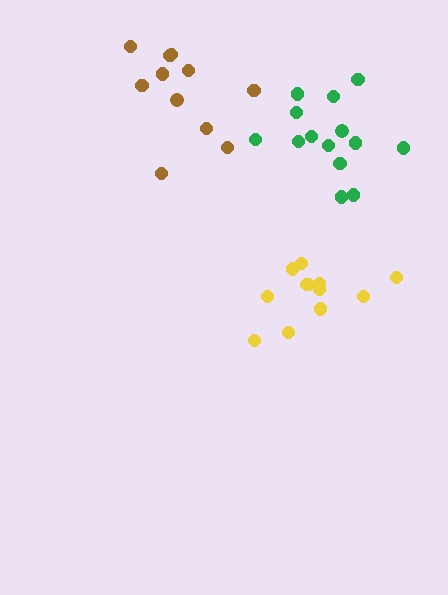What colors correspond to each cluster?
The clusters are colored: yellow, brown, green.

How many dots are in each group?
Group 1: 12 dots, Group 2: 11 dots, Group 3: 14 dots (37 total).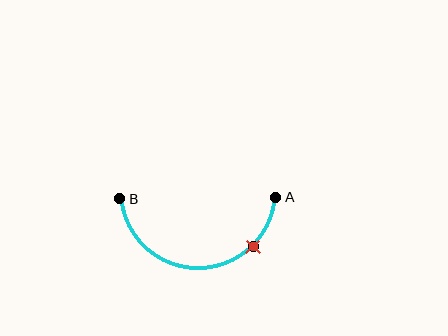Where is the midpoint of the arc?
The arc midpoint is the point on the curve farthest from the straight line joining A and B. It sits below that line.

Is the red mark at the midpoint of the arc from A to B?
No. The red mark lies on the arc but is closer to endpoint A. The arc midpoint would be at the point on the curve equidistant along the arc from both A and B.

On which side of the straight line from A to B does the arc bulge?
The arc bulges below the straight line connecting A and B.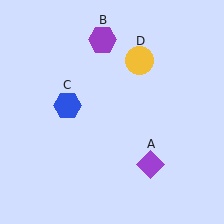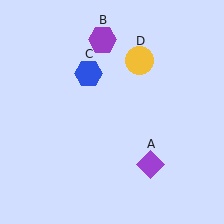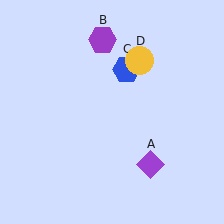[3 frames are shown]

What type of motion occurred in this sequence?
The blue hexagon (object C) rotated clockwise around the center of the scene.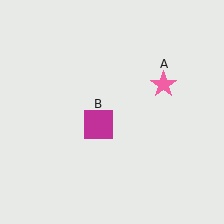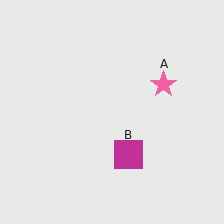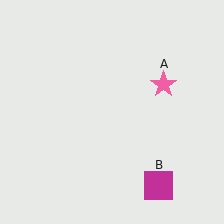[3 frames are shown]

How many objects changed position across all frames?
1 object changed position: magenta square (object B).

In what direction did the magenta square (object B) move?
The magenta square (object B) moved down and to the right.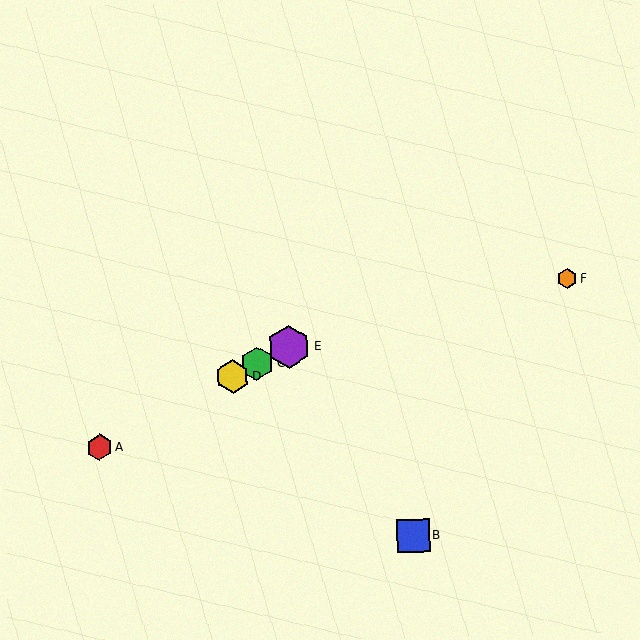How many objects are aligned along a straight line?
4 objects (A, C, D, E) are aligned along a straight line.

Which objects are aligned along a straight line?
Objects A, C, D, E are aligned along a straight line.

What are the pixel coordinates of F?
Object F is at (567, 279).